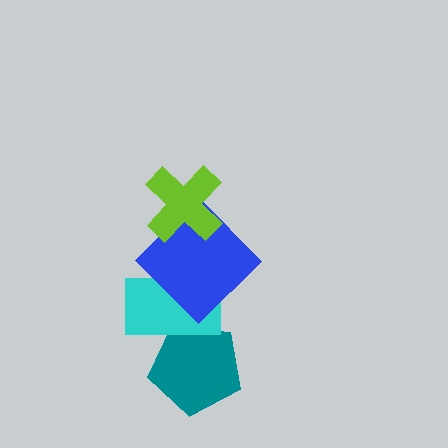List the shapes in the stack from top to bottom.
From top to bottom: the lime cross, the blue diamond, the cyan rectangle, the teal pentagon.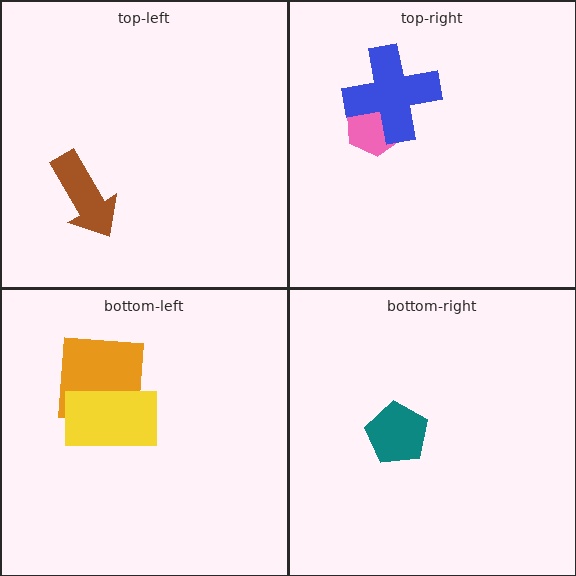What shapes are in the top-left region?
The brown arrow.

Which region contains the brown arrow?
The top-left region.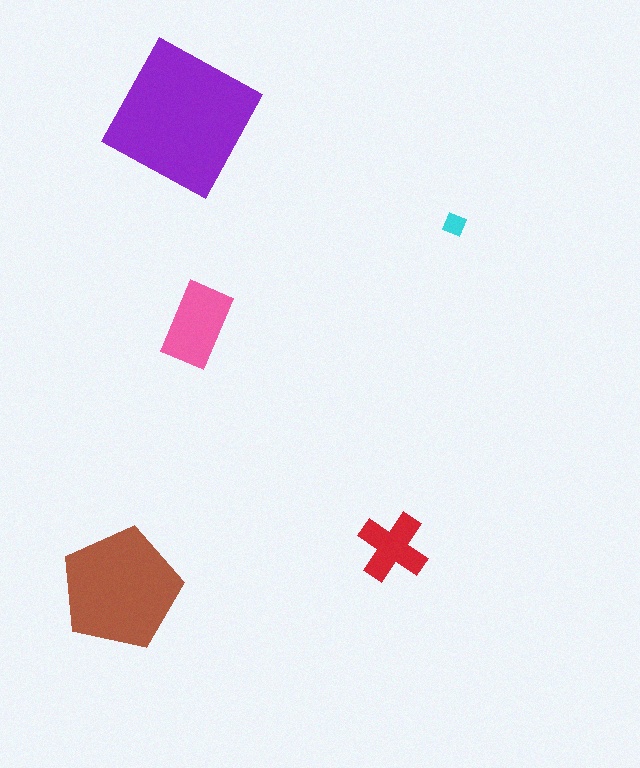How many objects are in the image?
There are 5 objects in the image.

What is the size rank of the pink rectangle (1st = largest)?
3rd.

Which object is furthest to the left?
The brown pentagon is leftmost.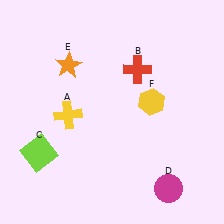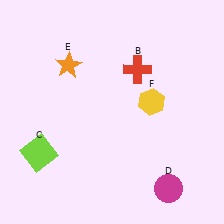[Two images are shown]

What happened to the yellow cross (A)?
The yellow cross (A) was removed in Image 2. It was in the bottom-left area of Image 1.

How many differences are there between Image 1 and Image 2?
There is 1 difference between the two images.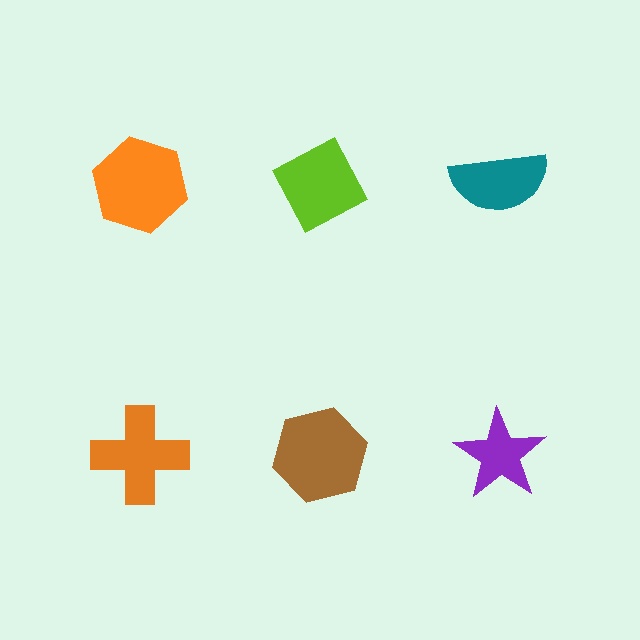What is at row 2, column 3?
A purple star.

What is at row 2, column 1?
An orange cross.